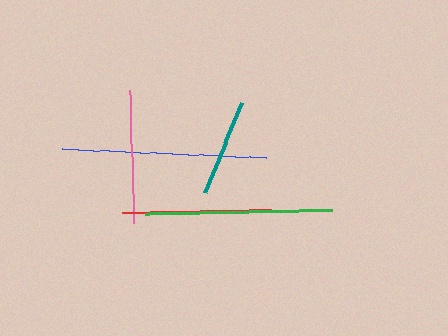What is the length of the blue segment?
The blue segment is approximately 204 pixels long.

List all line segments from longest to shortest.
From longest to shortest: blue, green, red, pink, teal.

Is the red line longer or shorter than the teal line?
The red line is longer than the teal line.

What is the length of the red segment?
The red segment is approximately 148 pixels long.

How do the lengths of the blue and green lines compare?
The blue and green lines are approximately the same length.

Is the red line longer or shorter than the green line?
The green line is longer than the red line.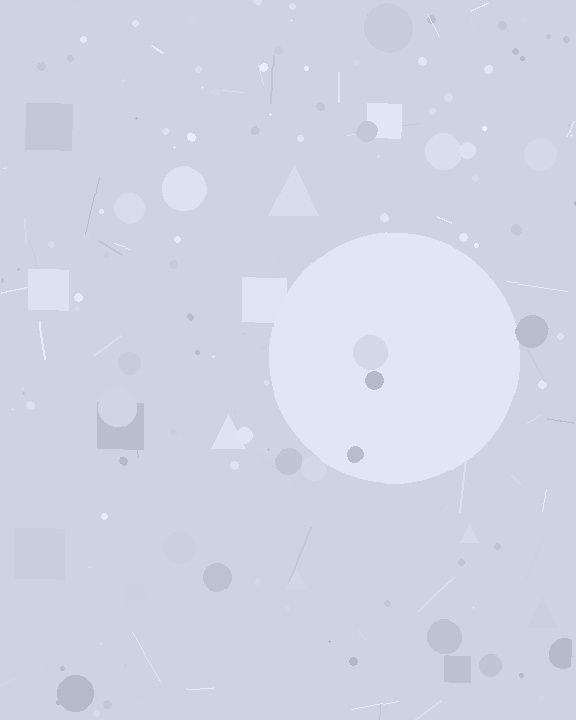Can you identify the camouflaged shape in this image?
The camouflaged shape is a circle.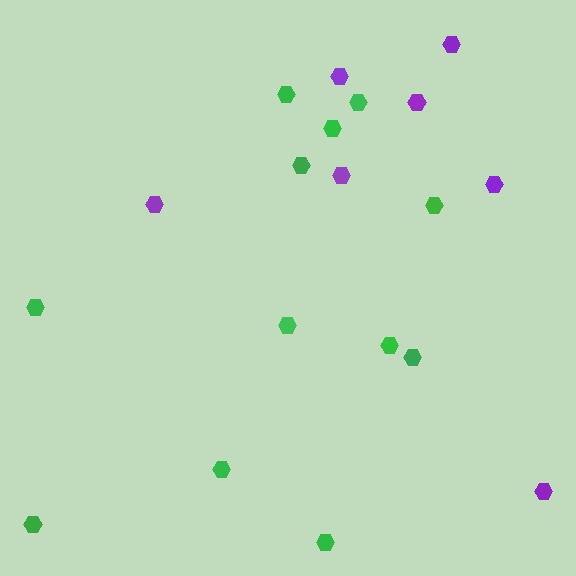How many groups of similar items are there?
There are 2 groups: one group of purple hexagons (7) and one group of green hexagons (12).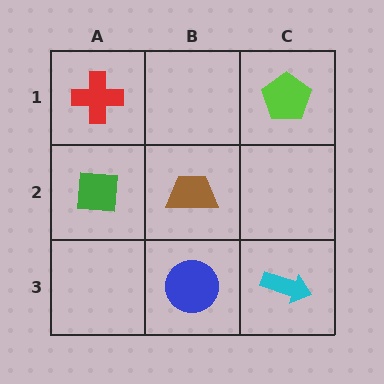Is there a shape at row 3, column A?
No, that cell is empty.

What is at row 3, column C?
A cyan arrow.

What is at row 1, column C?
A lime pentagon.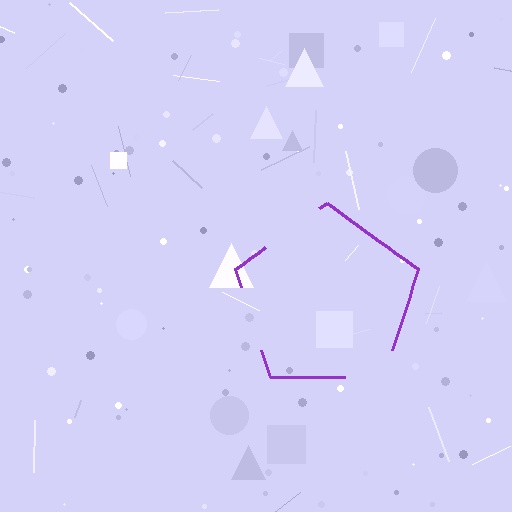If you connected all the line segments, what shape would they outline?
They would outline a pentagon.